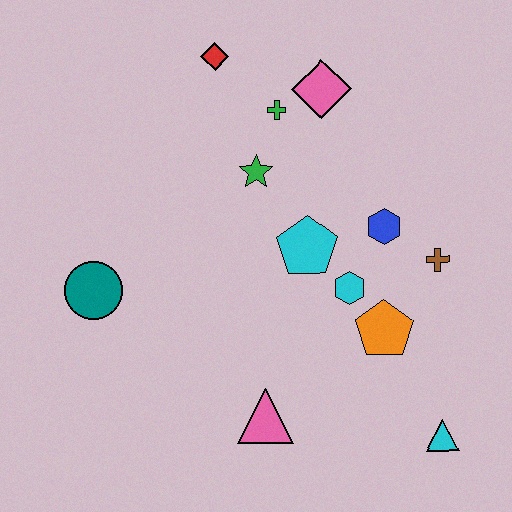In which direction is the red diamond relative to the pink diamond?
The red diamond is to the left of the pink diamond.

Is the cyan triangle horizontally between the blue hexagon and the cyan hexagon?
No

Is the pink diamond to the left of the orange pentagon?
Yes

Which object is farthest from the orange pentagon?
The red diamond is farthest from the orange pentagon.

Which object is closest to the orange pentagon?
The cyan hexagon is closest to the orange pentagon.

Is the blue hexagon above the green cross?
No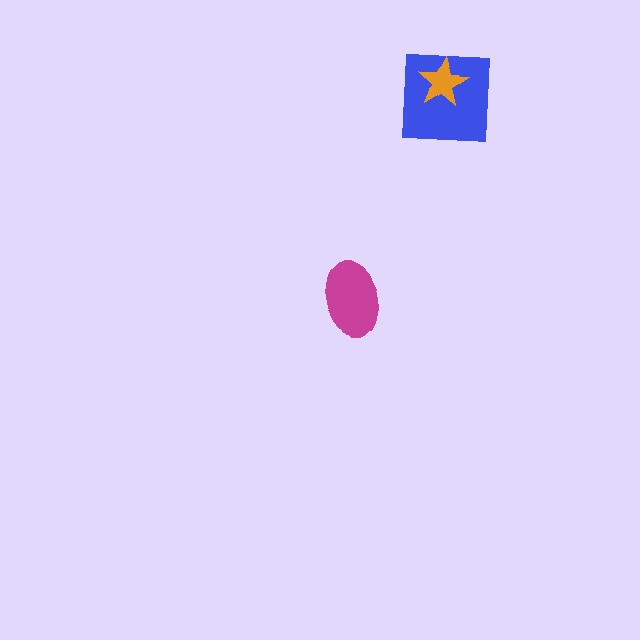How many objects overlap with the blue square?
1 object overlaps with the blue square.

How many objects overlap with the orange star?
1 object overlaps with the orange star.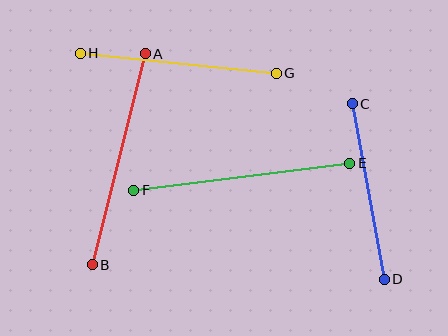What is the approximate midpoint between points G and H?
The midpoint is at approximately (178, 63) pixels.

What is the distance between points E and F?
The distance is approximately 218 pixels.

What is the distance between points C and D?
The distance is approximately 178 pixels.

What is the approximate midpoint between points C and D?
The midpoint is at approximately (368, 191) pixels.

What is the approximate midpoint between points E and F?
The midpoint is at approximately (242, 177) pixels.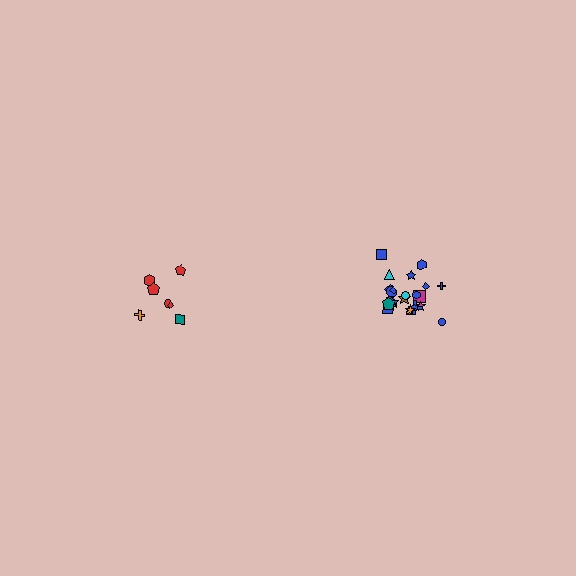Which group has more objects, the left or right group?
The right group.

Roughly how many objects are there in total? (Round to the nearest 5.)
Roughly 30 objects in total.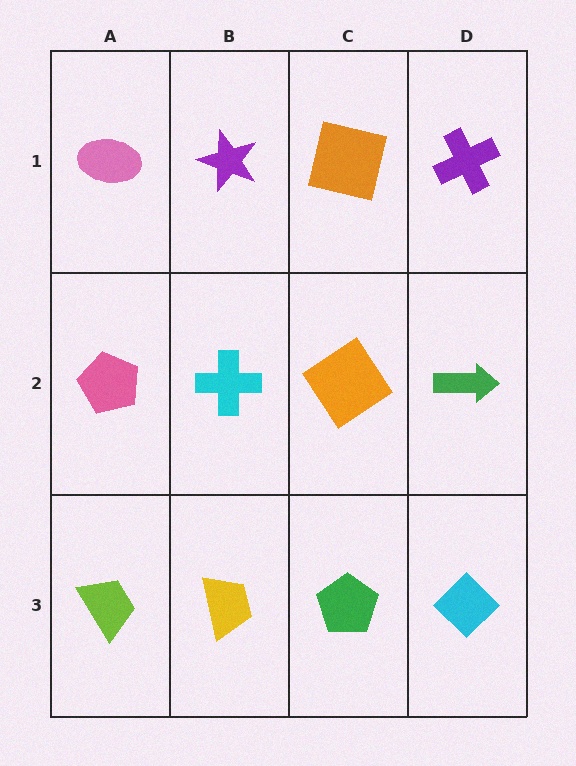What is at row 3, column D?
A cyan diamond.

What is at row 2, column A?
A pink pentagon.